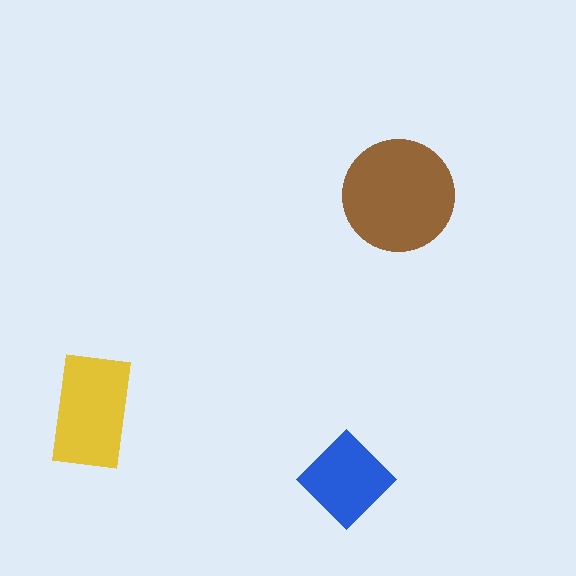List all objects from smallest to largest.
The blue diamond, the yellow rectangle, the brown circle.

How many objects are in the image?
There are 3 objects in the image.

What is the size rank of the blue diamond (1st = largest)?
3rd.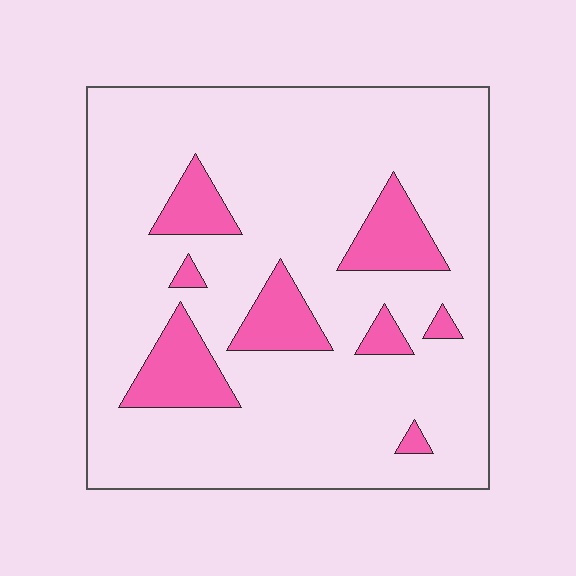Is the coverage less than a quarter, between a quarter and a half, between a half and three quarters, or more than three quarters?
Less than a quarter.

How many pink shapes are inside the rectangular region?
8.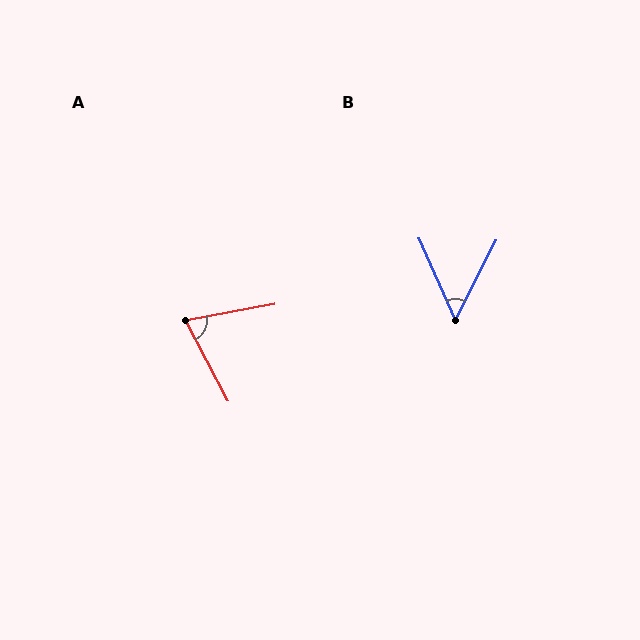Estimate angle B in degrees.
Approximately 50 degrees.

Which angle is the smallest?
B, at approximately 50 degrees.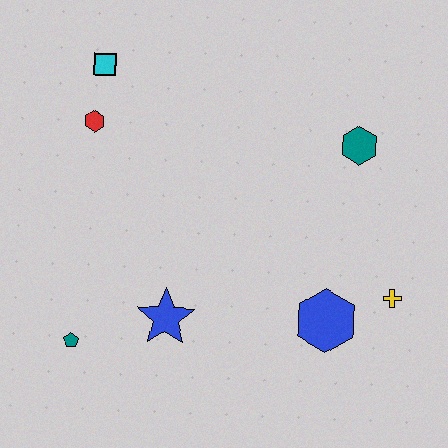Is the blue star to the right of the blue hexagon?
No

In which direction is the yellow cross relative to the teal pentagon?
The yellow cross is to the right of the teal pentagon.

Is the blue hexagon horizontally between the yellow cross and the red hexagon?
Yes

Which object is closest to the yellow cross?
The blue hexagon is closest to the yellow cross.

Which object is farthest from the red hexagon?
The yellow cross is farthest from the red hexagon.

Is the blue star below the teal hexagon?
Yes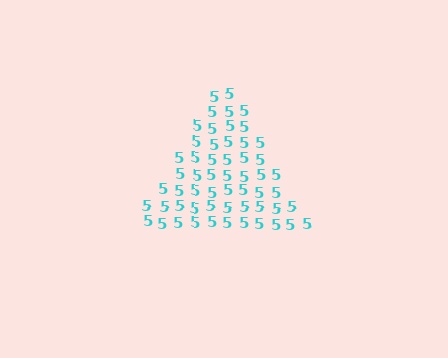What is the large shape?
The large shape is a triangle.